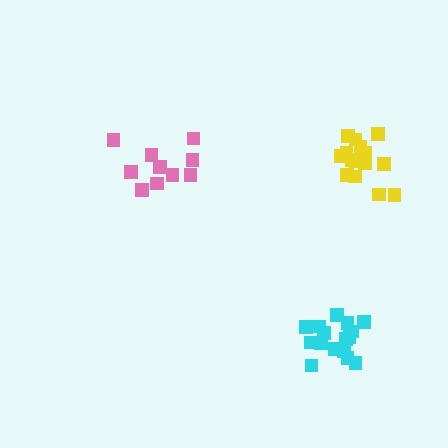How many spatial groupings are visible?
There are 3 spatial groupings.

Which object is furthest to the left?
The pink cluster is leftmost.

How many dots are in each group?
Group 1: 16 dots, Group 2: 10 dots, Group 3: 15 dots (41 total).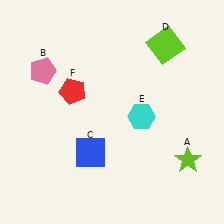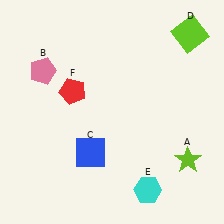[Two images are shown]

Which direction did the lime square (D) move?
The lime square (D) moved right.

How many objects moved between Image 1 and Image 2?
2 objects moved between the two images.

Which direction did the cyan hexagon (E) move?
The cyan hexagon (E) moved down.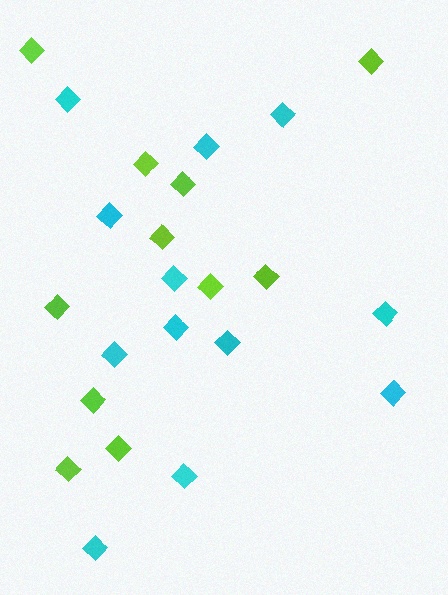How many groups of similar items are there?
There are 2 groups: one group of lime diamonds (11) and one group of cyan diamonds (12).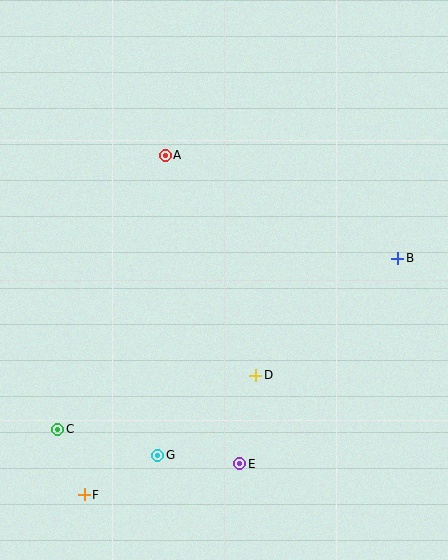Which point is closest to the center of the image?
Point D at (256, 375) is closest to the center.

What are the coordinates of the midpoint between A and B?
The midpoint between A and B is at (281, 207).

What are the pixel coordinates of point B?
Point B is at (398, 258).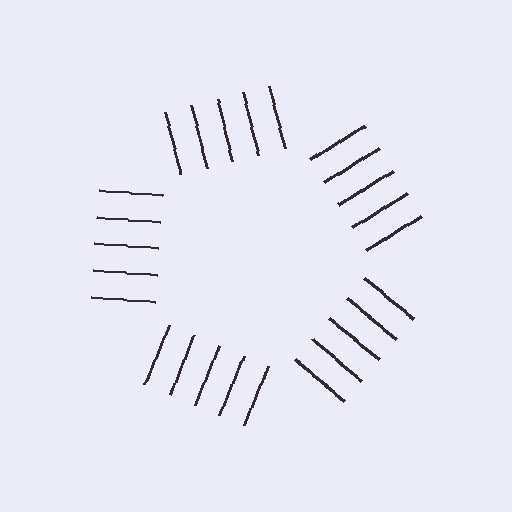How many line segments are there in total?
25 — 5 along each of the 5 edges.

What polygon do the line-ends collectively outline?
An illusory pentagon — the line segments terminate on its edges but no continuous stroke is drawn.